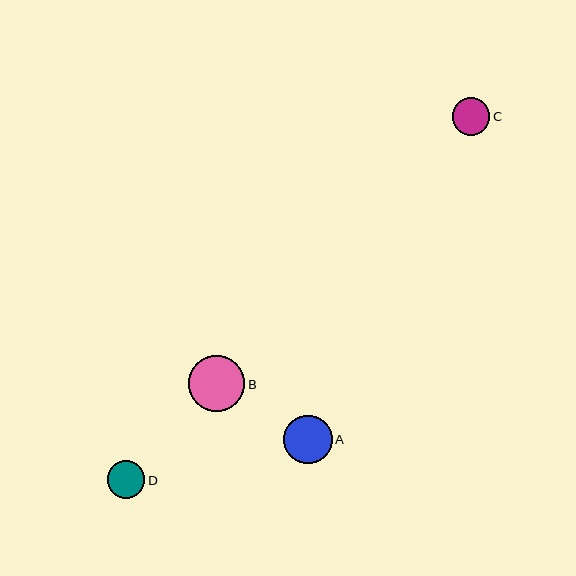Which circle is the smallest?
Circle D is the smallest with a size of approximately 37 pixels.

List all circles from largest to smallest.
From largest to smallest: B, A, C, D.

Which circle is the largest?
Circle B is the largest with a size of approximately 56 pixels.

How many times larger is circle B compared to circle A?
Circle B is approximately 1.2 times the size of circle A.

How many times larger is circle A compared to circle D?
Circle A is approximately 1.3 times the size of circle D.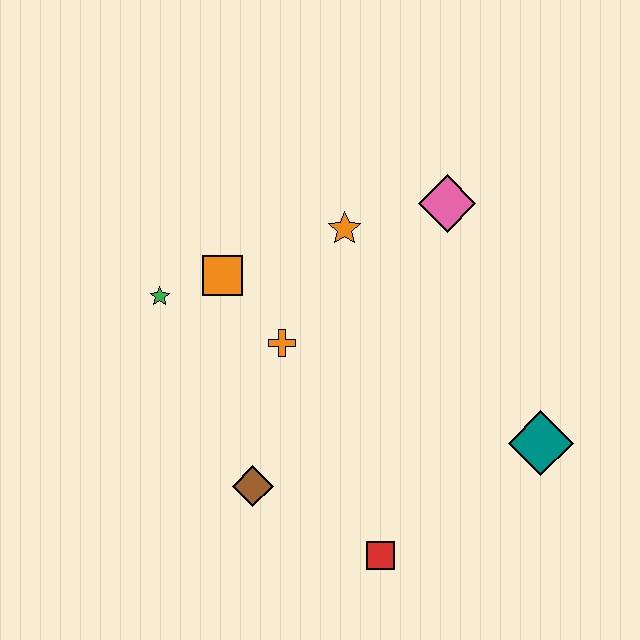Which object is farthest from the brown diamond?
The pink diamond is farthest from the brown diamond.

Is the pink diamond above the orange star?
Yes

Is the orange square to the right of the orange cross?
No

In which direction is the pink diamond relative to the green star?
The pink diamond is to the right of the green star.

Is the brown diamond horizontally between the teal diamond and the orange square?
Yes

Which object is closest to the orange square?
The green star is closest to the orange square.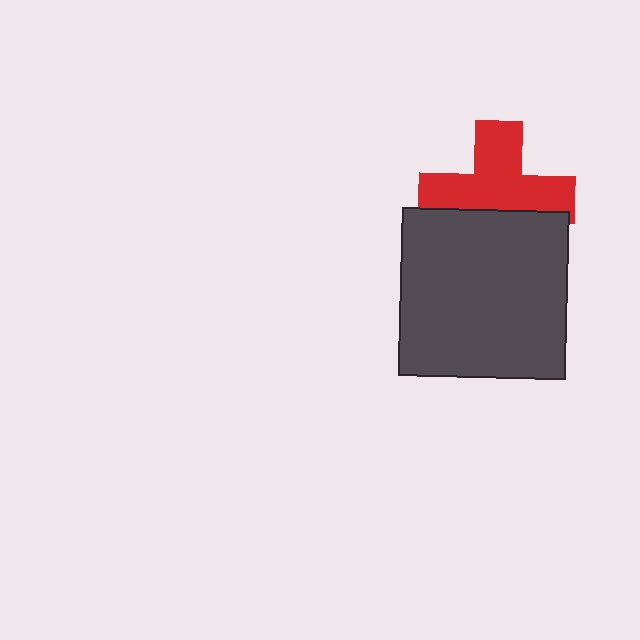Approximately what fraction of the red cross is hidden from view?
Roughly 35% of the red cross is hidden behind the dark gray square.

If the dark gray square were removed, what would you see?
You would see the complete red cross.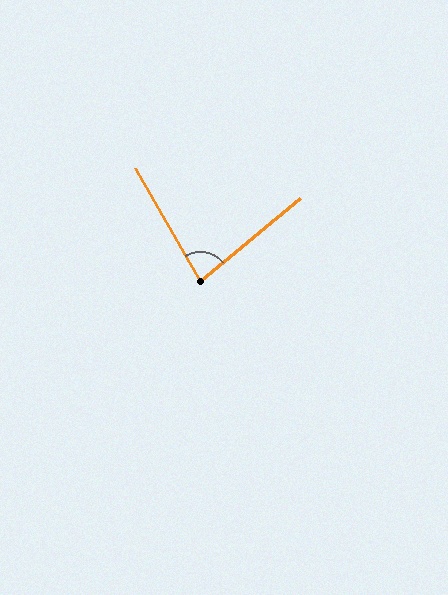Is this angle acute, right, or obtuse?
It is acute.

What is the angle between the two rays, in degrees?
Approximately 80 degrees.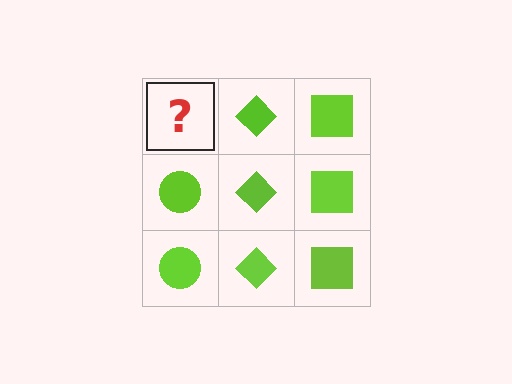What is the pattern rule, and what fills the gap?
The rule is that each column has a consistent shape. The gap should be filled with a lime circle.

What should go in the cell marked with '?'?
The missing cell should contain a lime circle.